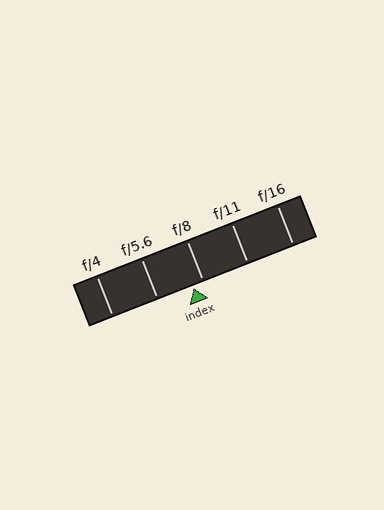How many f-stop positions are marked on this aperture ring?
There are 5 f-stop positions marked.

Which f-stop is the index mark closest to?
The index mark is closest to f/8.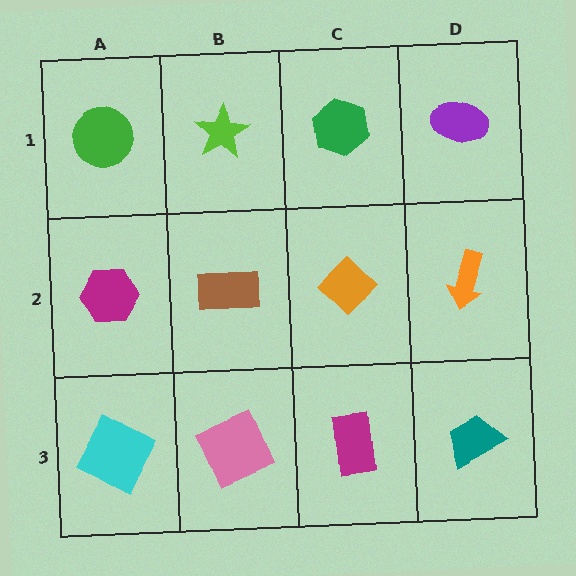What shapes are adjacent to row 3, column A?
A magenta hexagon (row 2, column A), a pink square (row 3, column B).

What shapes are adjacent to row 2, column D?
A purple ellipse (row 1, column D), a teal trapezoid (row 3, column D), an orange diamond (row 2, column C).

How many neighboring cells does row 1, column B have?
3.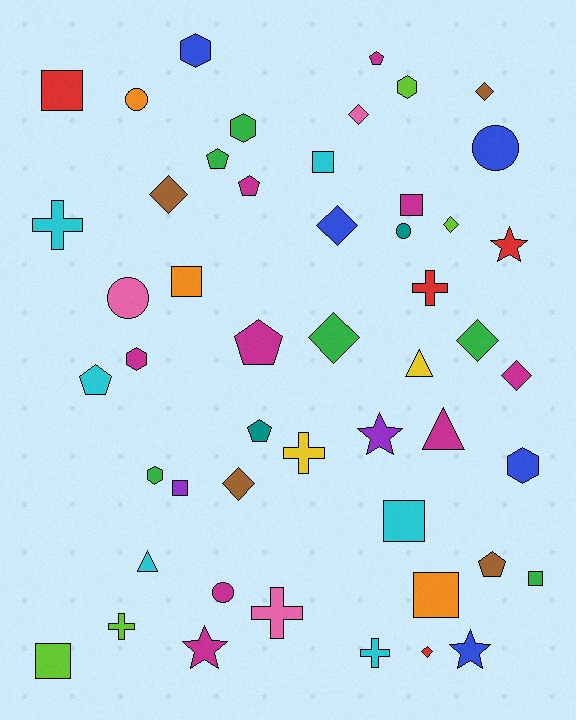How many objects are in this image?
There are 50 objects.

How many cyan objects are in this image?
There are 6 cyan objects.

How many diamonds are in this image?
There are 10 diamonds.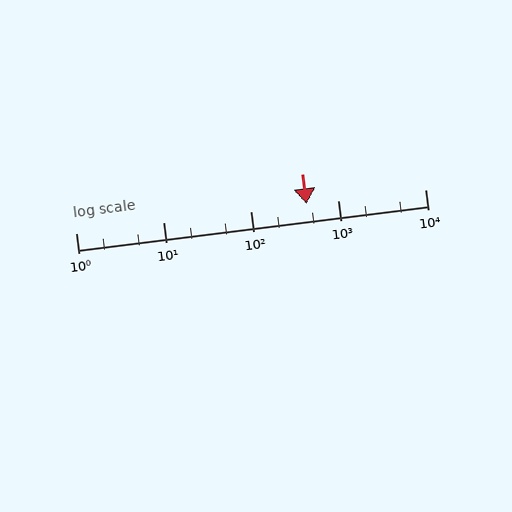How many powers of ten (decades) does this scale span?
The scale spans 4 decades, from 1 to 10000.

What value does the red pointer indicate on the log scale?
The pointer indicates approximately 440.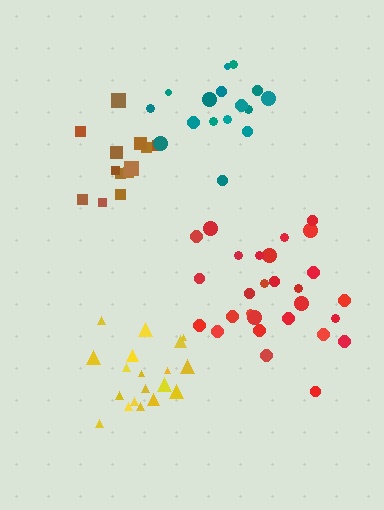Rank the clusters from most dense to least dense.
brown, yellow, teal, red.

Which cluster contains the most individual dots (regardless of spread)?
Red (29).